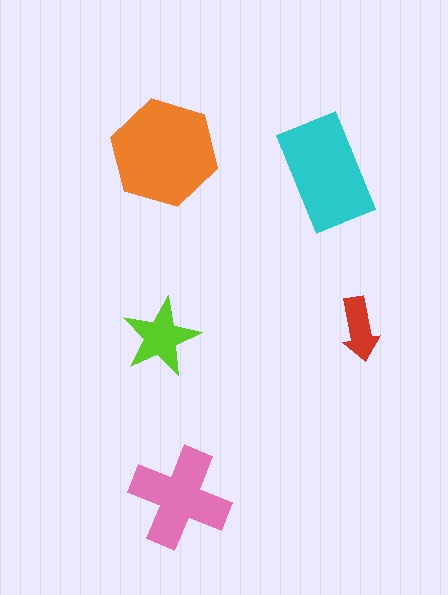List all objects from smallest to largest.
The red arrow, the lime star, the pink cross, the cyan rectangle, the orange hexagon.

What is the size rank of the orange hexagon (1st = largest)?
1st.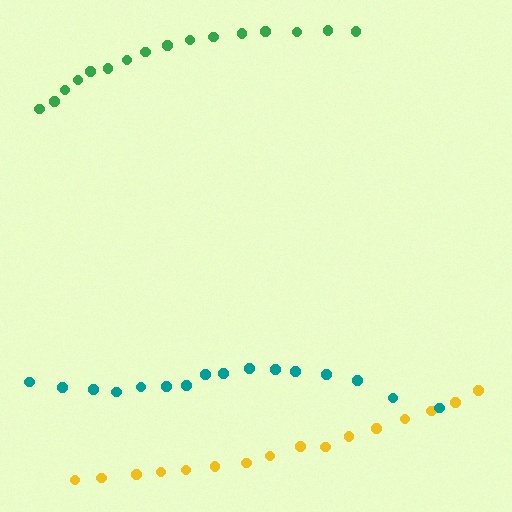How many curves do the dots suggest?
There are 3 distinct paths.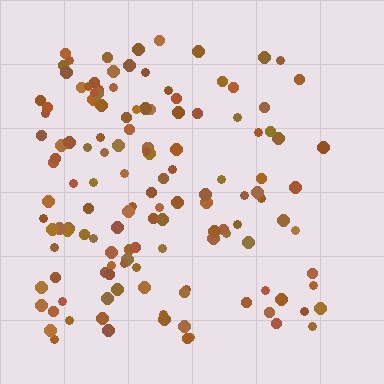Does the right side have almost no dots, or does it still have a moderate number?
Still a moderate number, just noticeably fewer than the left.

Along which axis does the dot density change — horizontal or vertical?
Horizontal.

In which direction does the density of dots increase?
From right to left, with the left side densest.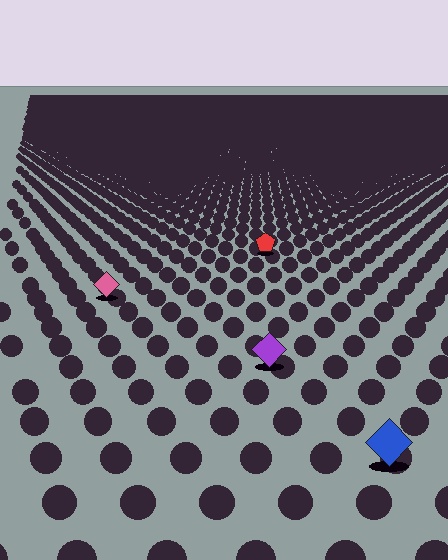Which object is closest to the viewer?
The blue diamond is closest. The texture marks near it are larger and more spread out.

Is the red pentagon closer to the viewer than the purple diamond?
No. The purple diamond is closer — you can tell from the texture gradient: the ground texture is coarser near it.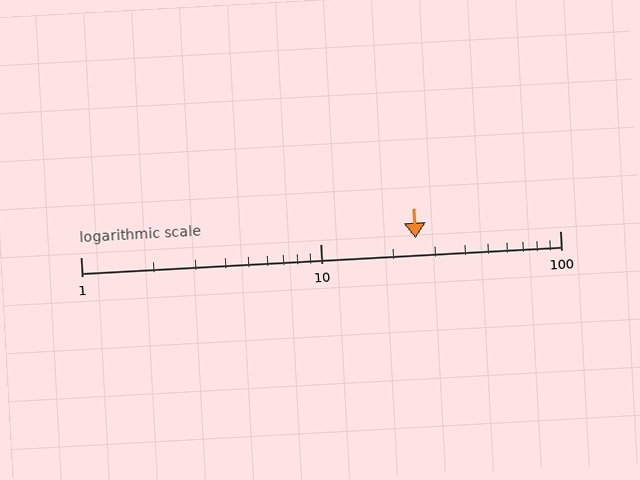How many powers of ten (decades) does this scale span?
The scale spans 2 decades, from 1 to 100.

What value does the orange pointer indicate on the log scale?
The pointer indicates approximately 25.